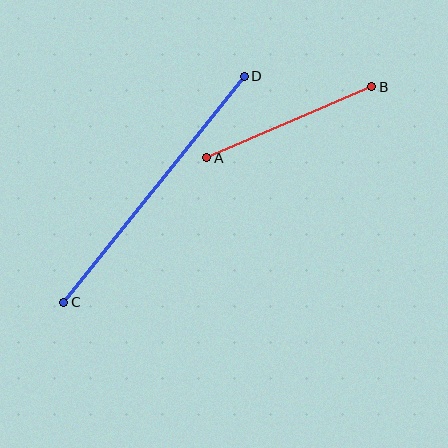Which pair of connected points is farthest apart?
Points C and D are farthest apart.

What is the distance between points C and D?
The distance is approximately 289 pixels.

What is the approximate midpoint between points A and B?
The midpoint is at approximately (289, 122) pixels.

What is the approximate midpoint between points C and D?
The midpoint is at approximately (154, 189) pixels.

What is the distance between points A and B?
The distance is approximately 180 pixels.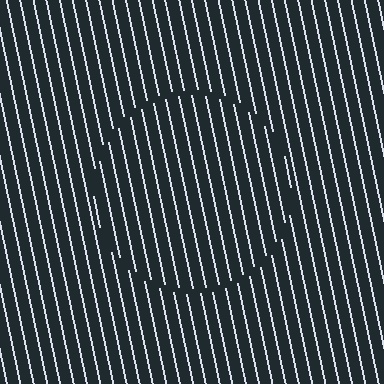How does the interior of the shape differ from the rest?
The interior of the shape contains the same grating, shifted by half a period — the contour is defined by the phase discontinuity where line-ends from the inner and outer gratings abut.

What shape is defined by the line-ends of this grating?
An illusory circle. The interior of the shape contains the same grating, shifted by half a period — the contour is defined by the phase discontinuity where line-ends from the inner and outer gratings abut.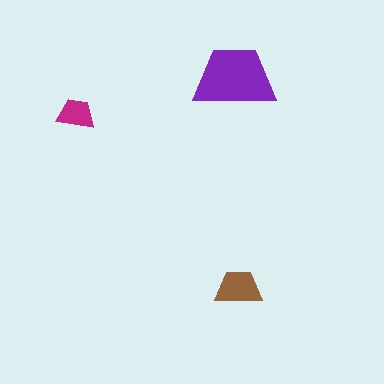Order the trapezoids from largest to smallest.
the purple one, the brown one, the magenta one.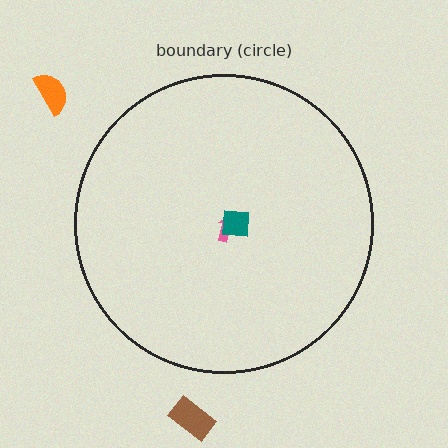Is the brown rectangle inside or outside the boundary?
Outside.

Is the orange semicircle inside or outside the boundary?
Outside.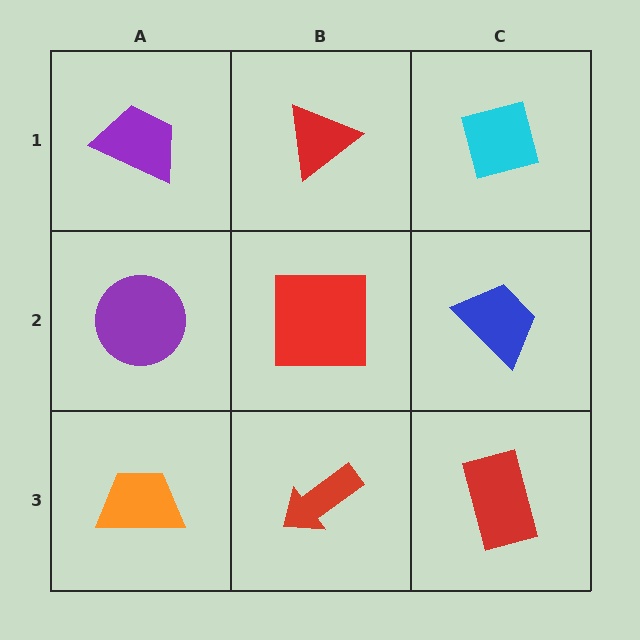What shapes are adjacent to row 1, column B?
A red square (row 2, column B), a purple trapezoid (row 1, column A), a cyan square (row 1, column C).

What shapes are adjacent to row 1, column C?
A blue trapezoid (row 2, column C), a red triangle (row 1, column B).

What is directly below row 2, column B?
A red arrow.